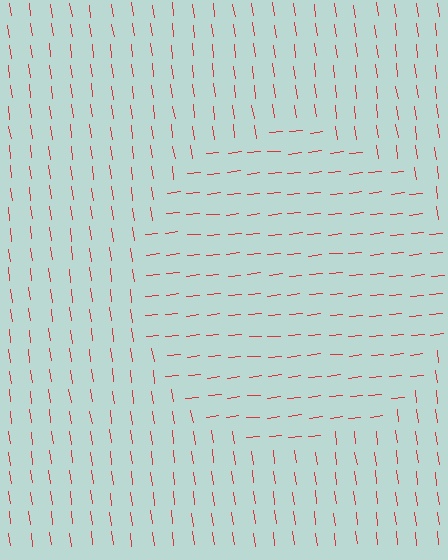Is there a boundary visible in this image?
Yes, there is a texture boundary formed by a change in line orientation.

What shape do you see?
I see a circle.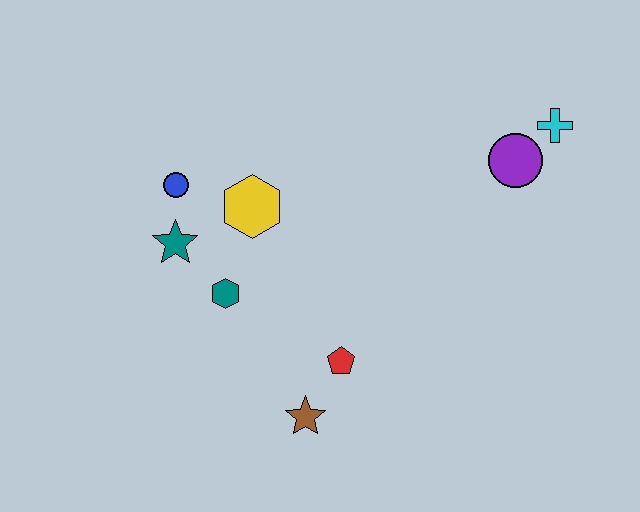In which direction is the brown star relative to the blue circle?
The brown star is below the blue circle.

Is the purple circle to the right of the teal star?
Yes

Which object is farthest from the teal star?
The cyan cross is farthest from the teal star.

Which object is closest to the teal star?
The blue circle is closest to the teal star.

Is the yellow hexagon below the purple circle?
Yes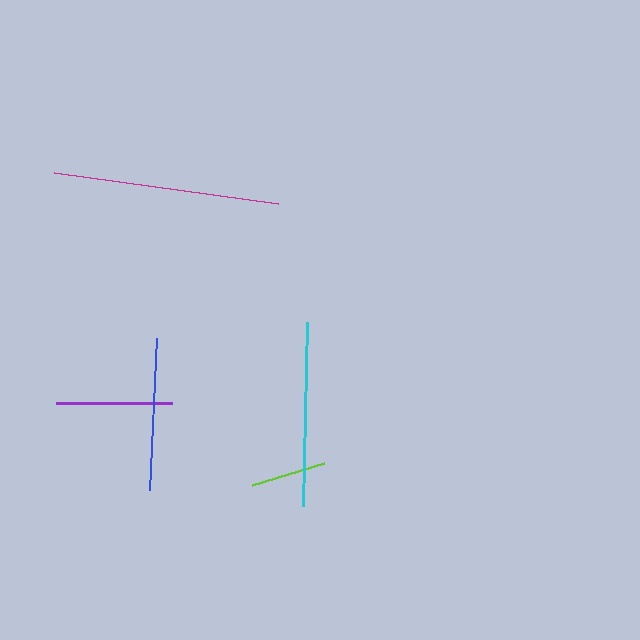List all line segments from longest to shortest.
From longest to shortest: magenta, cyan, blue, purple, lime.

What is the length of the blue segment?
The blue segment is approximately 152 pixels long.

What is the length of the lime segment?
The lime segment is approximately 75 pixels long.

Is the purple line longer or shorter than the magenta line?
The magenta line is longer than the purple line.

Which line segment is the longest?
The magenta line is the longest at approximately 227 pixels.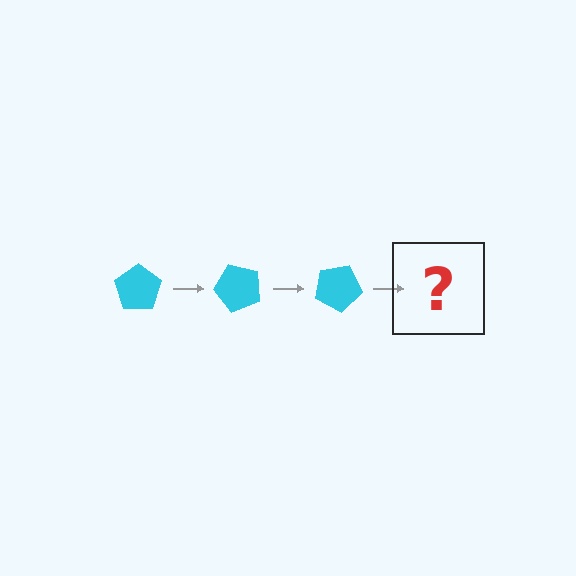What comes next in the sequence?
The next element should be a cyan pentagon rotated 150 degrees.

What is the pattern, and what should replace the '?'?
The pattern is that the pentagon rotates 50 degrees each step. The '?' should be a cyan pentagon rotated 150 degrees.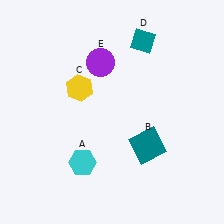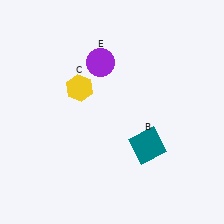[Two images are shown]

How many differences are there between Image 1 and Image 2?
There are 2 differences between the two images.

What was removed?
The cyan hexagon (A), the teal diamond (D) were removed in Image 2.